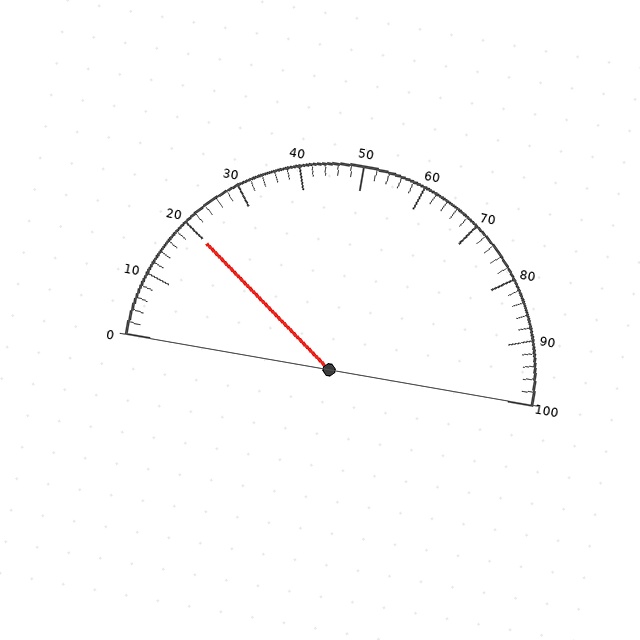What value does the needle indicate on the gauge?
The needle indicates approximately 20.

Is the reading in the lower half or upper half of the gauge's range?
The reading is in the lower half of the range (0 to 100).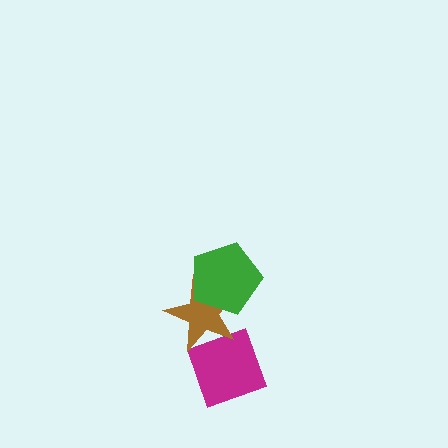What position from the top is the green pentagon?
The green pentagon is 1st from the top.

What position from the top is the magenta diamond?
The magenta diamond is 3rd from the top.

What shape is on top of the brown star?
The green pentagon is on top of the brown star.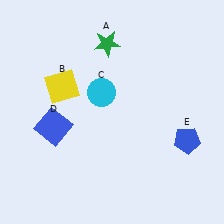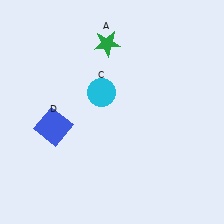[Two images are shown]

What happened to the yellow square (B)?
The yellow square (B) was removed in Image 2. It was in the top-left area of Image 1.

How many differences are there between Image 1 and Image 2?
There are 2 differences between the two images.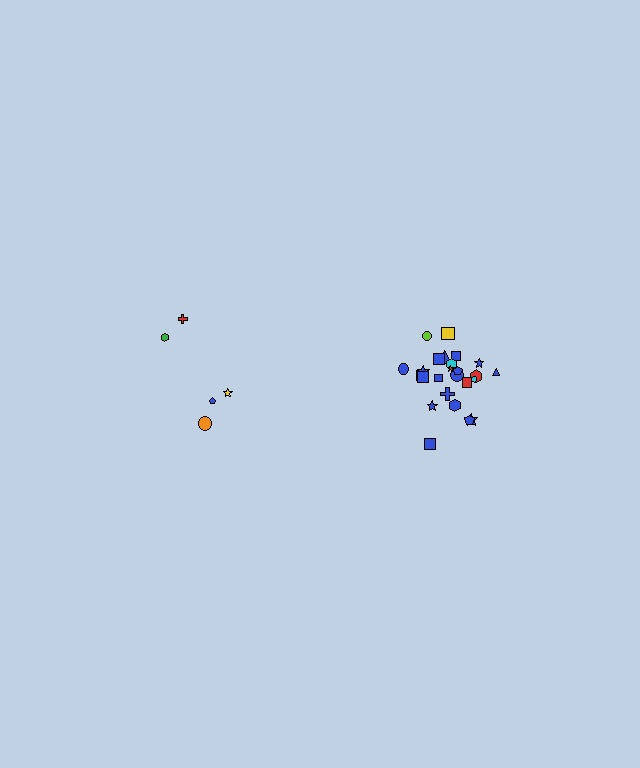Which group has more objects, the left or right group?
The right group.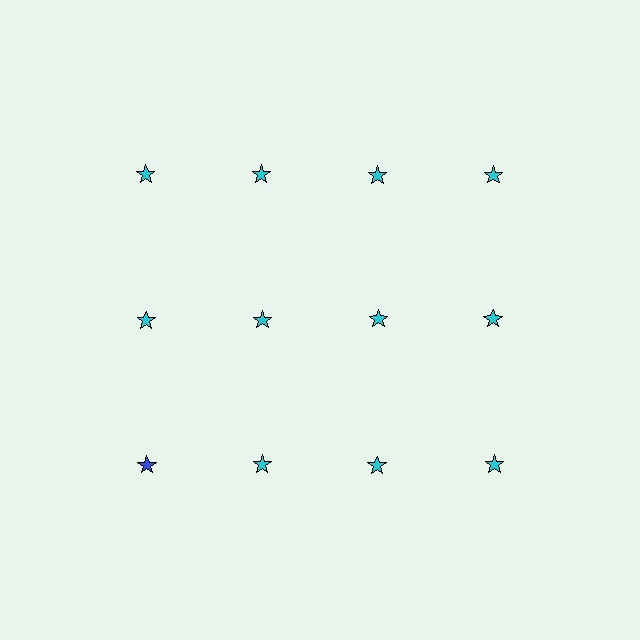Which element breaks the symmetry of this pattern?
The blue star in the third row, leftmost column breaks the symmetry. All other shapes are cyan stars.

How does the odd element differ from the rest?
It has a different color: blue instead of cyan.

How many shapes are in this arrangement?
There are 12 shapes arranged in a grid pattern.